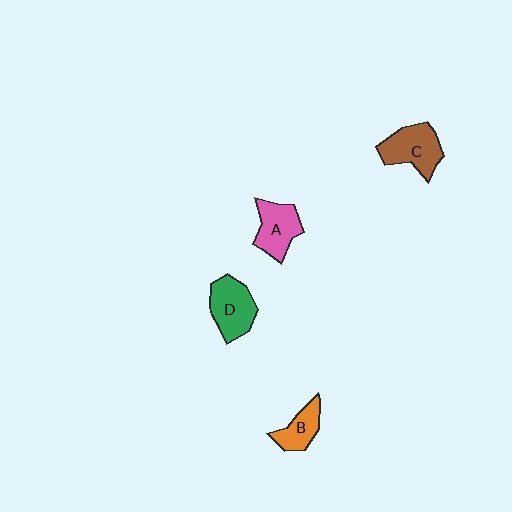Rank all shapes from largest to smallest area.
From largest to smallest: C (brown), D (green), A (pink), B (orange).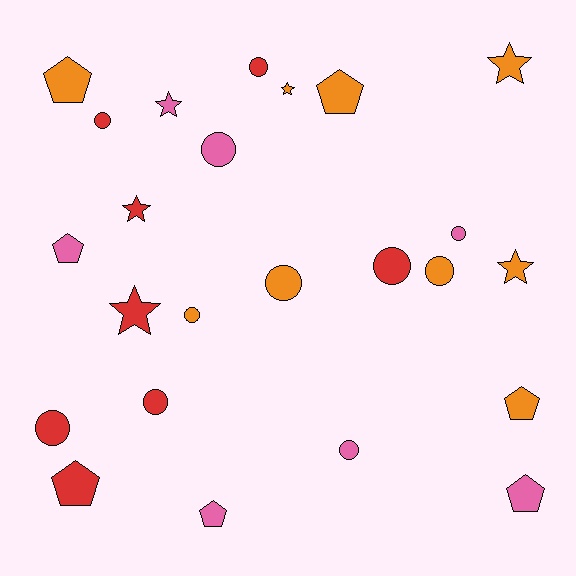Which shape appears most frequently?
Circle, with 11 objects.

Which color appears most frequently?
Orange, with 9 objects.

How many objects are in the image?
There are 24 objects.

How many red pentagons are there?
There is 1 red pentagon.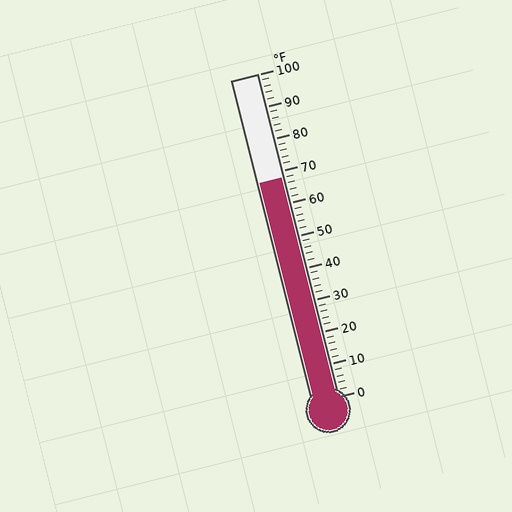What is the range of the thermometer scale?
The thermometer scale ranges from 0°F to 100°F.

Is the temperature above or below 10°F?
The temperature is above 10°F.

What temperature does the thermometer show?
The thermometer shows approximately 68°F.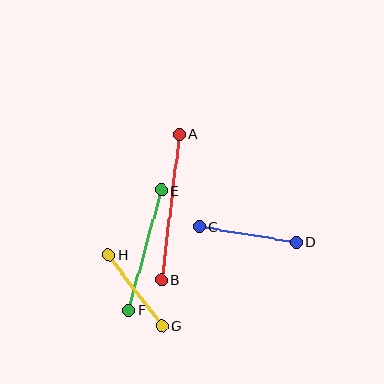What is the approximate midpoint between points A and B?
The midpoint is at approximately (170, 207) pixels.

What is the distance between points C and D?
The distance is approximately 98 pixels.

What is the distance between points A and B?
The distance is approximately 147 pixels.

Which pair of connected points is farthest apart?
Points A and B are farthest apart.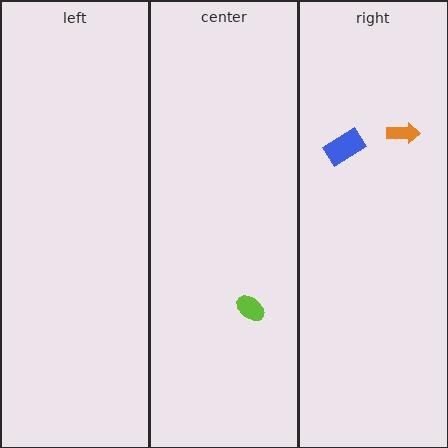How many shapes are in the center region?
1.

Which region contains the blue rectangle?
The right region.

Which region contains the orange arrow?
The right region.